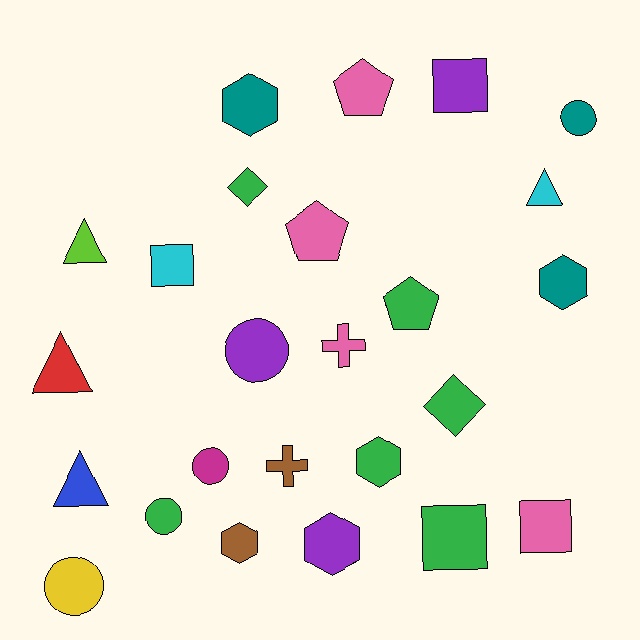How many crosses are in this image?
There are 2 crosses.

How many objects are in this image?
There are 25 objects.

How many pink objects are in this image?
There are 4 pink objects.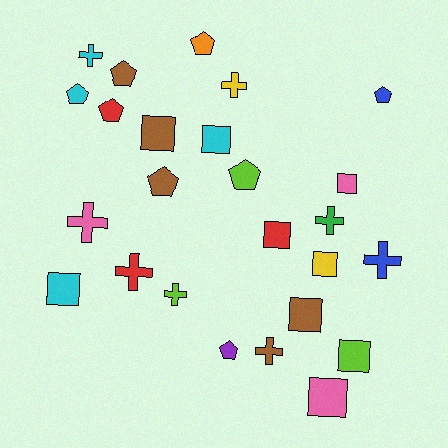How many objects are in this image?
There are 25 objects.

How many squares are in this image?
There are 9 squares.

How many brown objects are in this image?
There are 5 brown objects.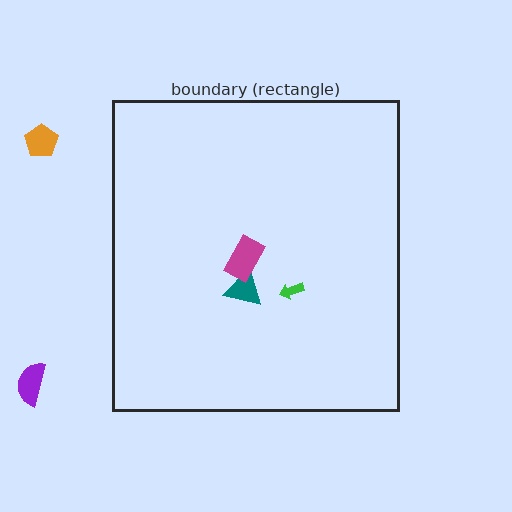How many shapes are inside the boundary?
3 inside, 2 outside.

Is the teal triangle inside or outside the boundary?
Inside.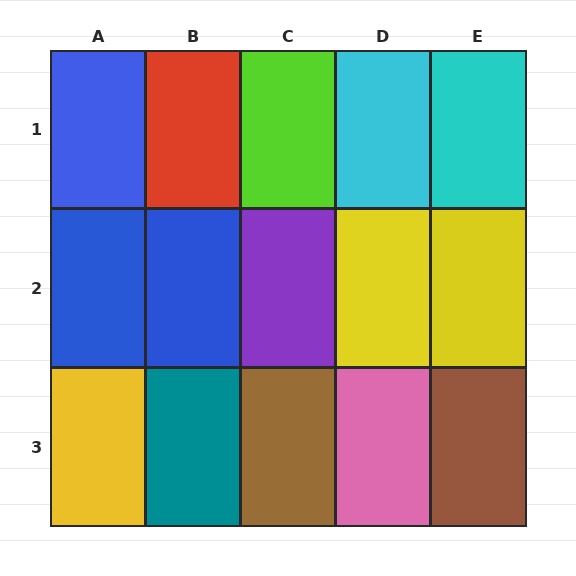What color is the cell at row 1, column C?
Lime.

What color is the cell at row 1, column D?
Cyan.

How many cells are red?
1 cell is red.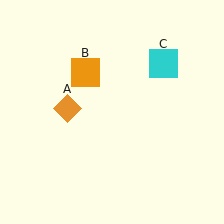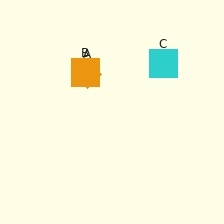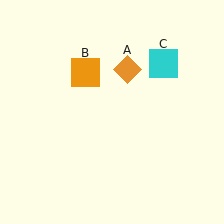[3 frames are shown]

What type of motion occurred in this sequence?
The orange diamond (object A) rotated clockwise around the center of the scene.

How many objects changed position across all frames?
1 object changed position: orange diamond (object A).